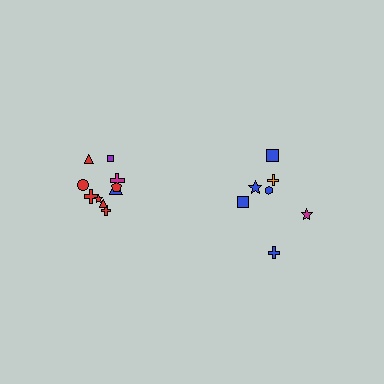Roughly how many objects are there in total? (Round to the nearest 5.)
Roughly 15 objects in total.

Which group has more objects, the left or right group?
The left group.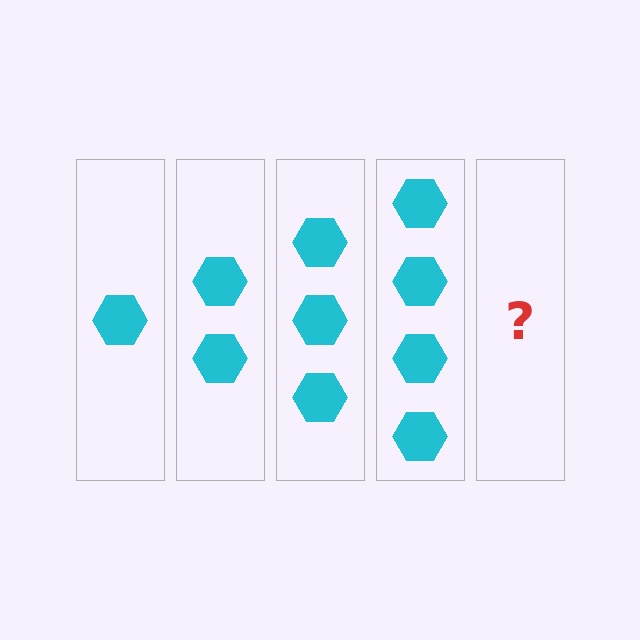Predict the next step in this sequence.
The next step is 5 hexagons.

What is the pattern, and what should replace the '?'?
The pattern is that each step adds one more hexagon. The '?' should be 5 hexagons.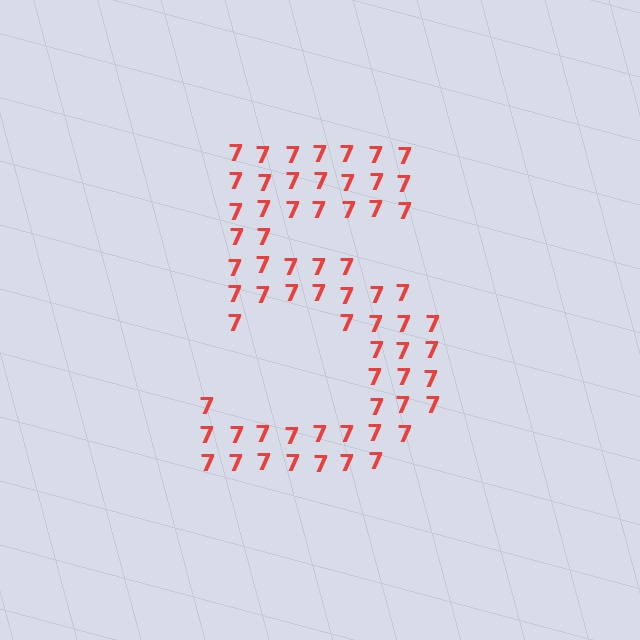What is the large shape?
The large shape is the digit 5.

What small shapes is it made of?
It is made of small digit 7's.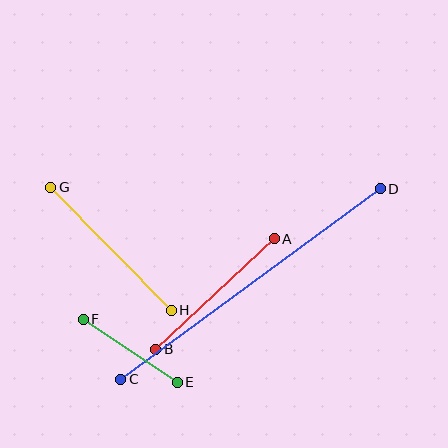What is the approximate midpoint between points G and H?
The midpoint is at approximately (111, 249) pixels.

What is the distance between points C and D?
The distance is approximately 322 pixels.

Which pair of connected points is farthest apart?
Points C and D are farthest apart.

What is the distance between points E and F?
The distance is approximately 113 pixels.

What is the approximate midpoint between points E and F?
The midpoint is at approximately (130, 351) pixels.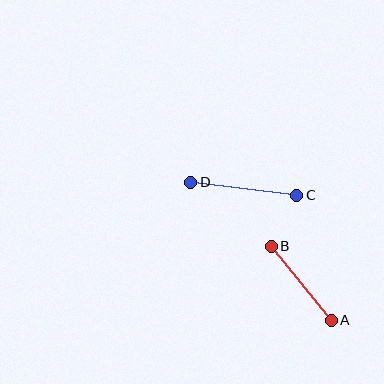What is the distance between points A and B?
The distance is approximately 96 pixels.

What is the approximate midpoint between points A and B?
The midpoint is at approximately (301, 283) pixels.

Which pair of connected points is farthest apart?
Points C and D are farthest apart.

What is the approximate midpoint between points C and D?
The midpoint is at approximately (244, 189) pixels.